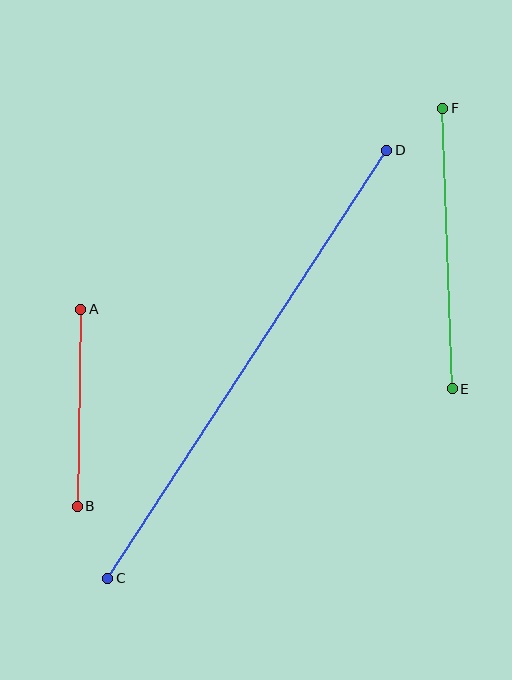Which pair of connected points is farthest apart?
Points C and D are farthest apart.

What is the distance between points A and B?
The distance is approximately 197 pixels.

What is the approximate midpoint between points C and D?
The midpoint is at approximately (247, 364) pixels.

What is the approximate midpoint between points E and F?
The midpoint is at approximately (447, 248) pixels.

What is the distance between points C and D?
The distance is approximately 511 pixels.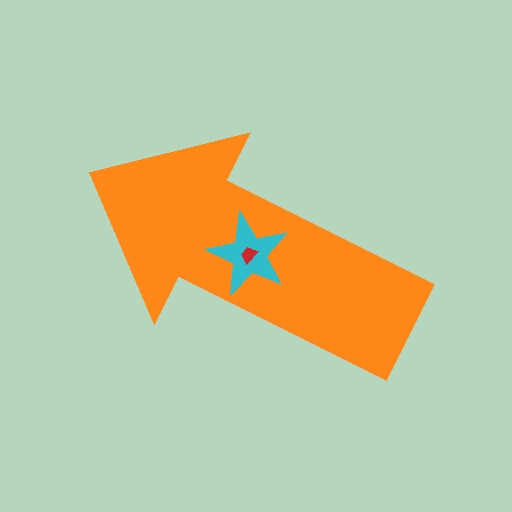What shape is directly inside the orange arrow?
The cyan star.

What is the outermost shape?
The orange arrow.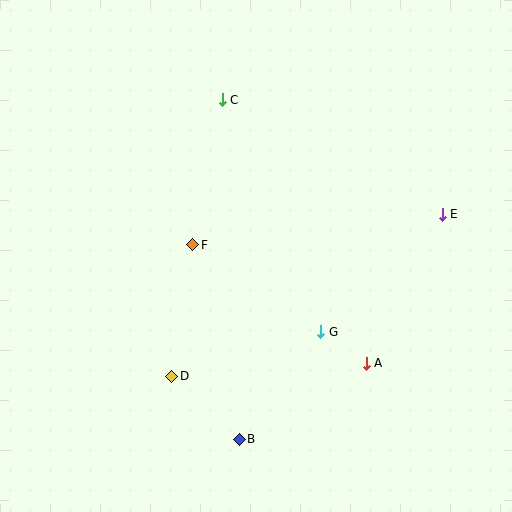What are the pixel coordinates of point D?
Point D is at (172, 376).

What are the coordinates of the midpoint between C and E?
The midpoint between C and E is at (332, 157).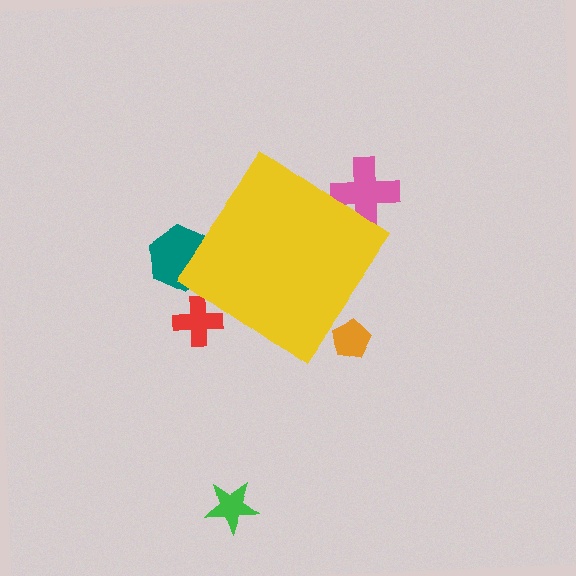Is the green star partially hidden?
No, the green star is fully visible.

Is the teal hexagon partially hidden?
Yes, the teal hexagon is partially hidden behind the yellow diamond.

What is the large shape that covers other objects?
A yellow diamond.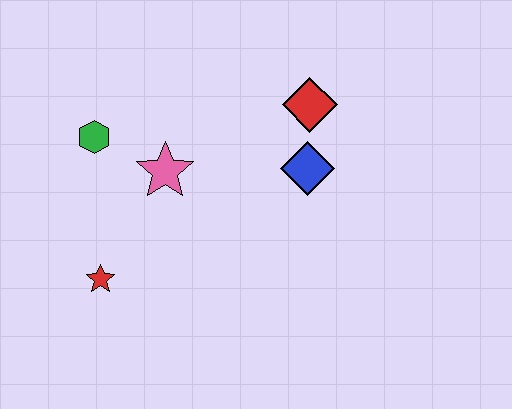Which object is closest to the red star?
The pink star is closest to the red star.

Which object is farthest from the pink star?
The red diamond is farthest from the pink star.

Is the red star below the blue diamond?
Yes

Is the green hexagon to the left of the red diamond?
Yes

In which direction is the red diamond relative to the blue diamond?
The red diamond is above the blue diamond.